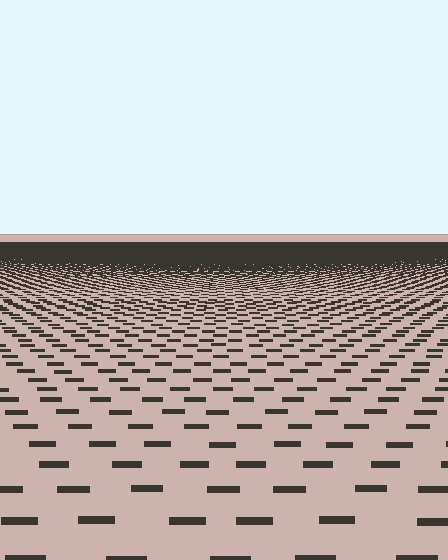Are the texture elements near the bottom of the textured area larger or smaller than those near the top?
Larger. Near the bottom, elements are closer to the viewer and appear at a bigger on-screen size.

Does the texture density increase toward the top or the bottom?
Density increases toward the top.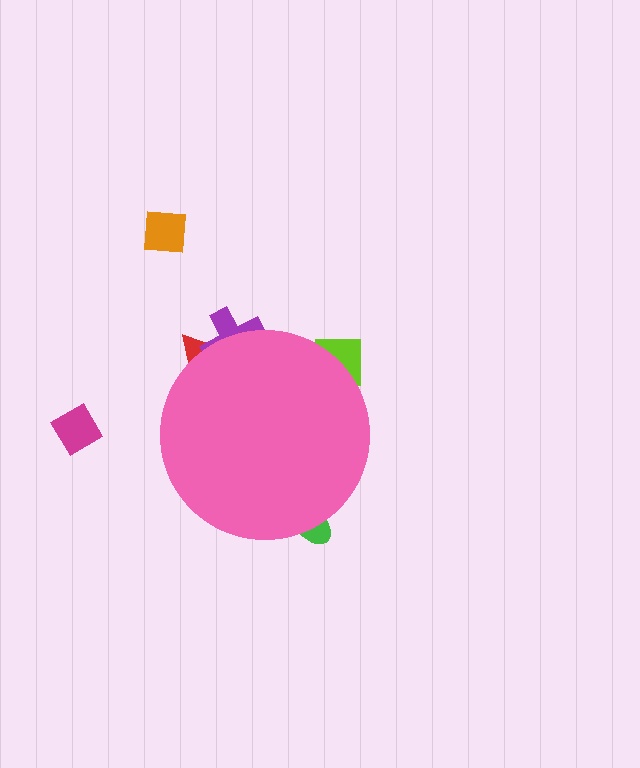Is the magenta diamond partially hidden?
No, the magenta diamond is fully visible.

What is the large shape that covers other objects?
A pink circle.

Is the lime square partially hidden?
Yes, the lime square is partially hidden behind the pink circle.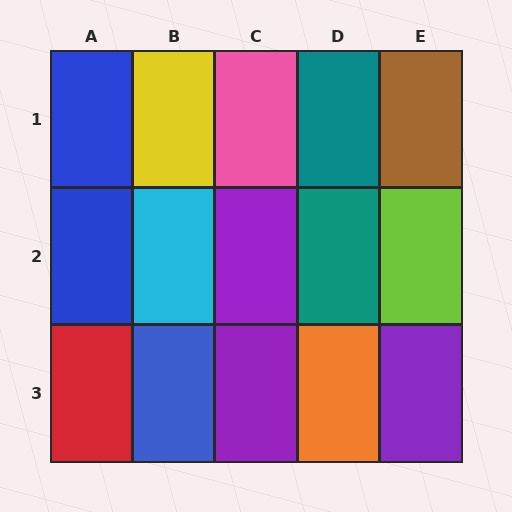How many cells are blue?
3 cells are blue.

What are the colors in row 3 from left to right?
Red, blue, purple, orange, purple.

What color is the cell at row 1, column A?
Blue.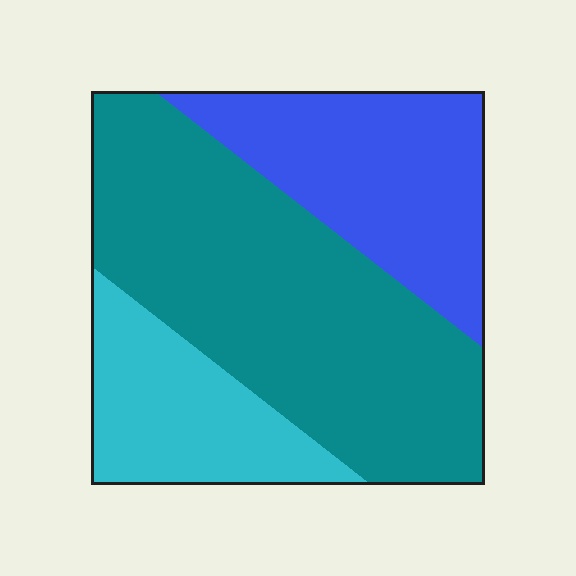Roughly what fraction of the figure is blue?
Blue takes up about one quarter (1/4) of the figure.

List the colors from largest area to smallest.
From largest to smallest: teal, blue, cyan.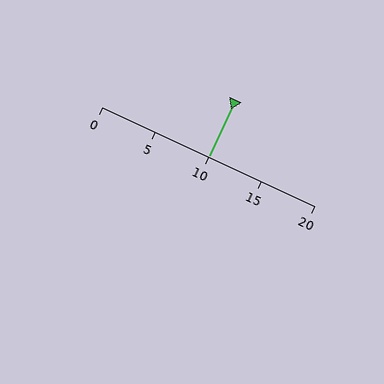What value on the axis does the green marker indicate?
The marker indicates approximately 10.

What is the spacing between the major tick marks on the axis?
The major ticks are spaced 5 apart.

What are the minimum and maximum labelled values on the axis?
The axis runs from 0 to 20.